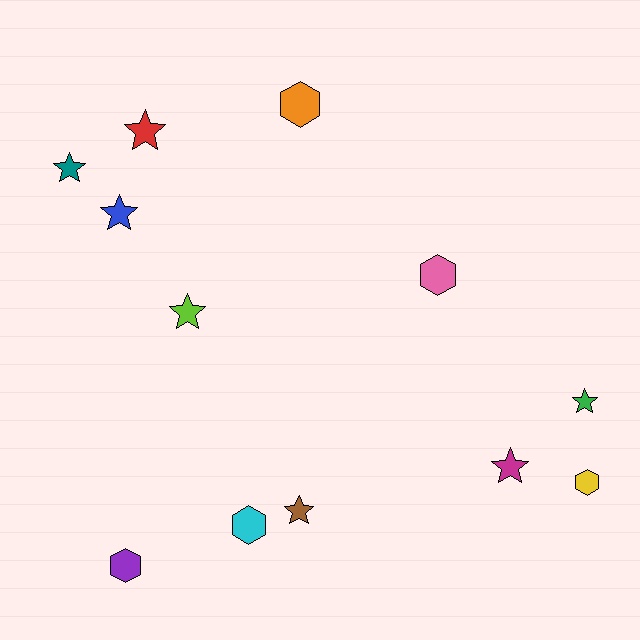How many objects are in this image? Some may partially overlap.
There are 12 objects.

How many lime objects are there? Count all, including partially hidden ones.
There is 1 lime object.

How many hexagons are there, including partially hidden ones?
There are 5 hexagons.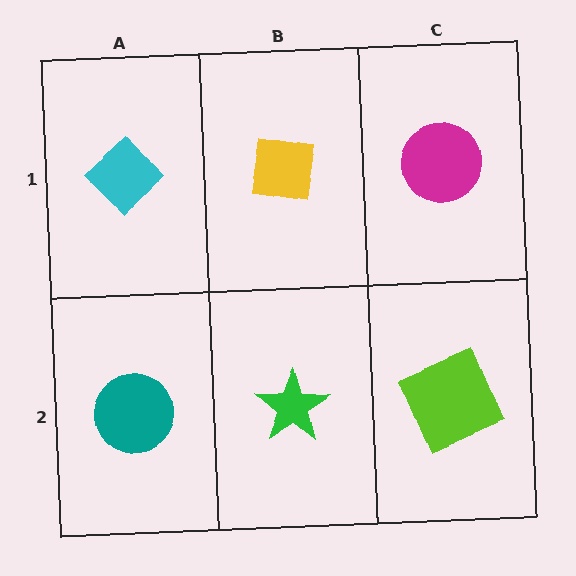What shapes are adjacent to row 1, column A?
A teal circle (row 2, column A), a yellow square (row 1, column B).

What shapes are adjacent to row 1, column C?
A lime square (row 2, column C), a yellow square (row 1, column B).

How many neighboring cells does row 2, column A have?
2.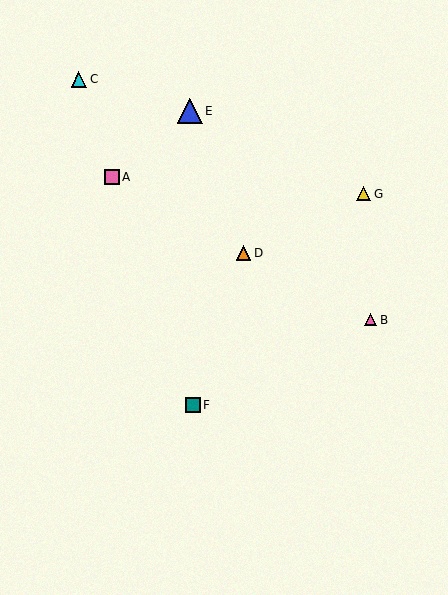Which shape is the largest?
The blue triangle (labeled E) is the largest.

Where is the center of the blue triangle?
The center of the blue triangle is at (190, 111).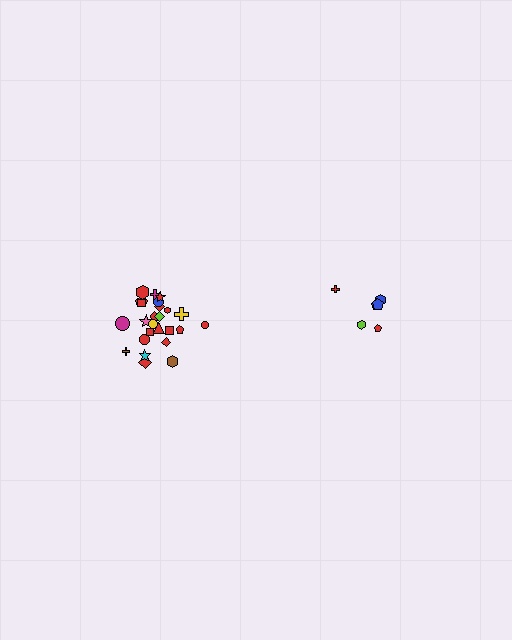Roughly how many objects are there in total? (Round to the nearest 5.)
Roughly 30 objects in total.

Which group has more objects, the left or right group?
The left group.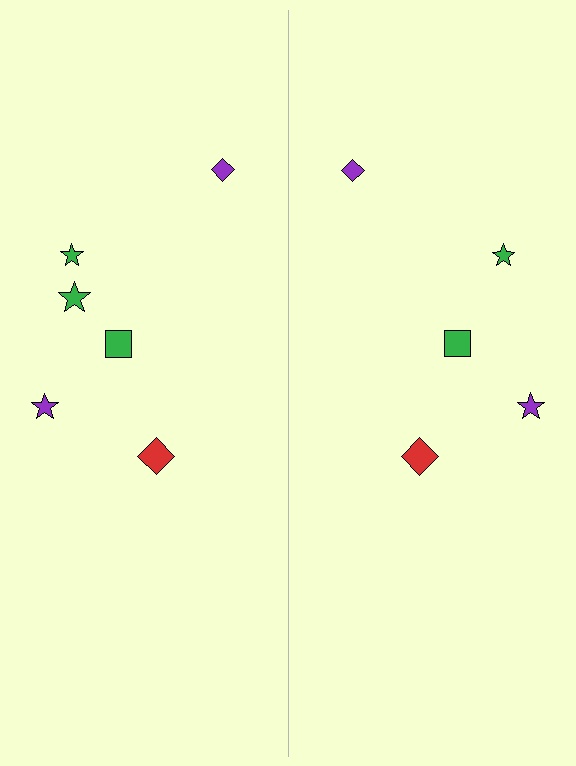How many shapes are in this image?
There are 11 shapes in this image.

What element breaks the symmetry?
A green star is missing from the right side.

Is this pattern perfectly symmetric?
No, the pattern is not perfectly symmetric. A green star is missing from the right side.